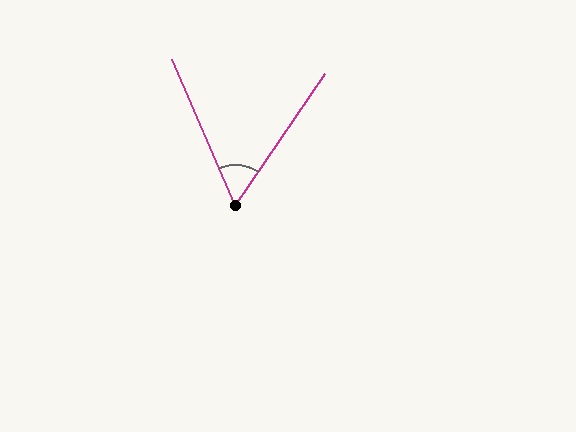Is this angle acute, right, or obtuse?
It is acute.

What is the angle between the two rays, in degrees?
Approximately 58 degrees.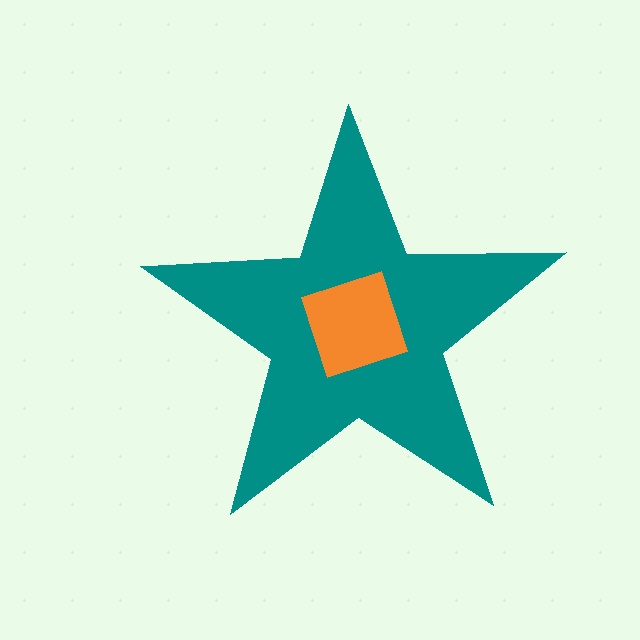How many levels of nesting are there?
2.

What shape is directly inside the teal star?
The orange square.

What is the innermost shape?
The orange square.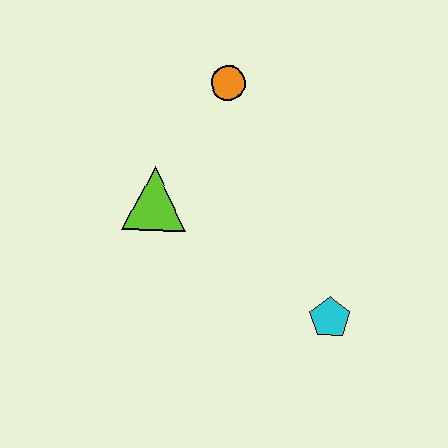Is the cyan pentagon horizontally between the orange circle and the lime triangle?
No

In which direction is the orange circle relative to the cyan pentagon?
The orange circle is above the cyan pentagon.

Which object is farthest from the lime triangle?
The cyan pentagon is farthest from the lime triangle.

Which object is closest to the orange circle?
The lime triangle is closest to the orange circle.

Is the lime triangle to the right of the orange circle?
No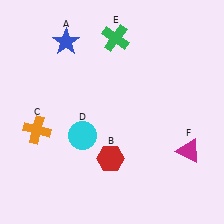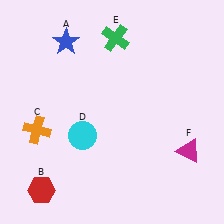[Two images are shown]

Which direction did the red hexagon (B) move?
The red hexagon (B) moved left.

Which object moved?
The red hexagon (B) moved left.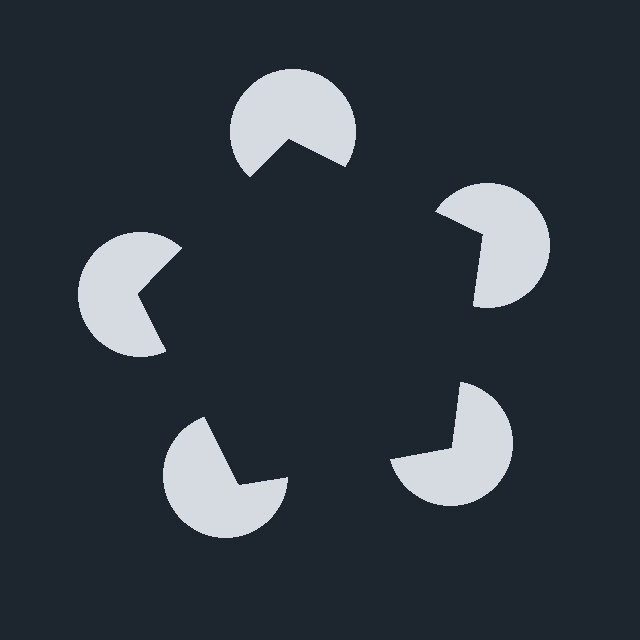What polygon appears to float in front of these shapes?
An illusory pentagon — its edges are inferred from the aligned wedge cuts in the pac-man discs, not physically drawn.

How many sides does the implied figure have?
5 sides.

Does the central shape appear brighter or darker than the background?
It typically appears slightly darker than the background, even though no actual brightness change is drawn.